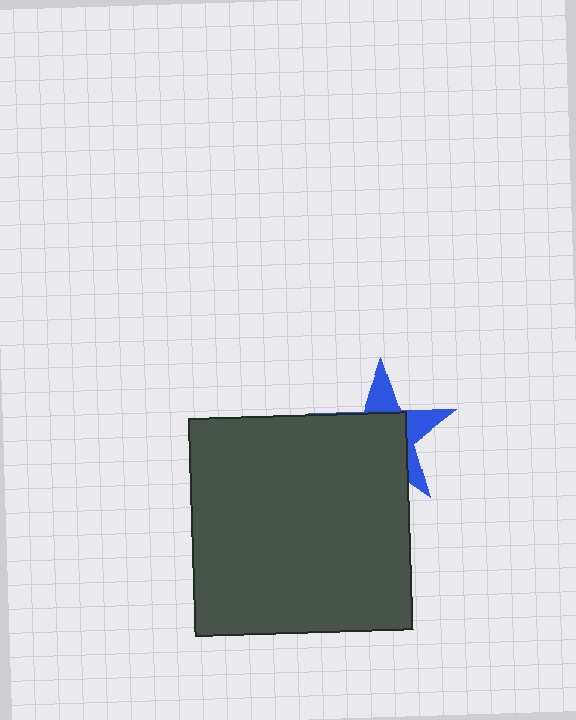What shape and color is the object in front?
The object in front is a dark gray square.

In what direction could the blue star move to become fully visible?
The blue star could move toward the upper-right. That would shift it out from behind the dark gray square entirely.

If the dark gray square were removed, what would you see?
You would see the complete blue star.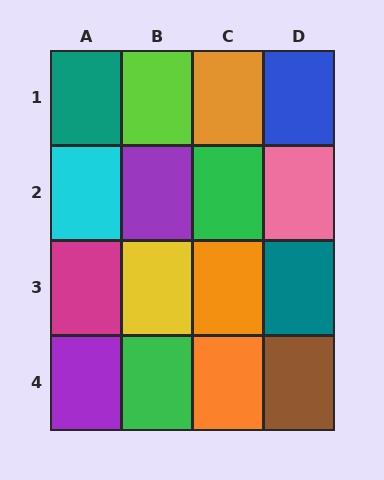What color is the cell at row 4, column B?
Green.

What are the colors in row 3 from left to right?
Magenta, yellow, orange, teal.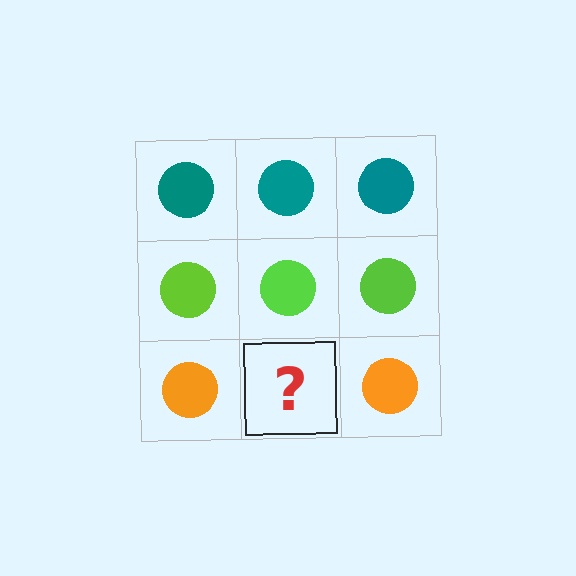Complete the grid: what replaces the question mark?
The question mark should be replaced with an orange circle.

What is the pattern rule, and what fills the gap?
The rule is that each row has a consistent color. The gap should be filled with an orange circle.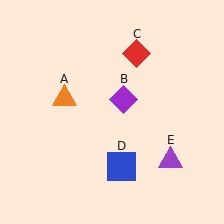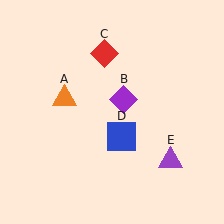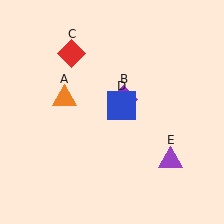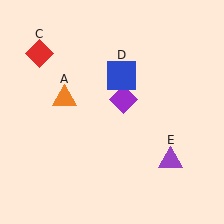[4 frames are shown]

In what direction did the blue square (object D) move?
The blue square (object D) moved up.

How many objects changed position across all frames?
2 objects changed position: red diamond (object C), blue square (object D).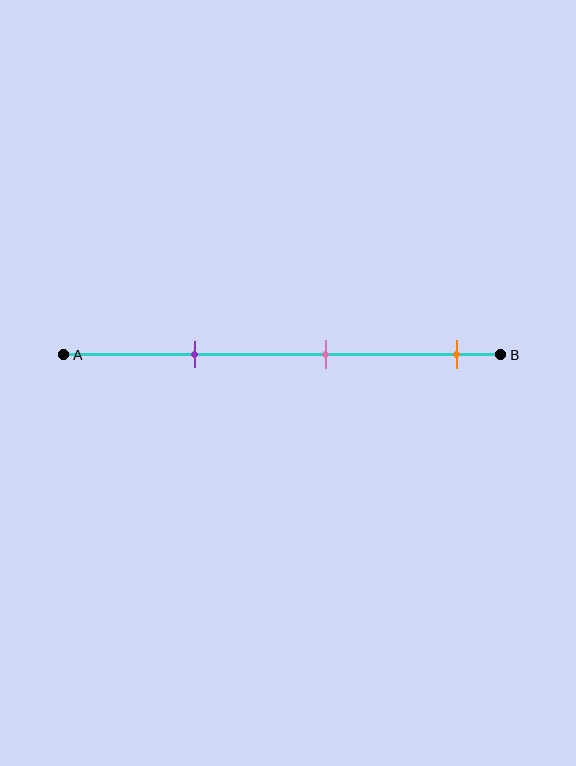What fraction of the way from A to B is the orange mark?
The orange mark is approximately 90% (0.9) of the way from A to B.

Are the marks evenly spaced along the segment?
Yes, the marks are approximately evenly spaced.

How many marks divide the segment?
There are 3 marks dividing the segment.